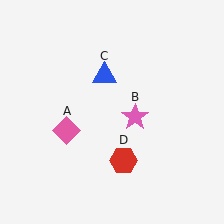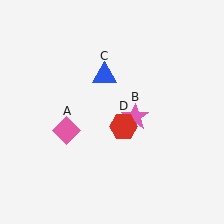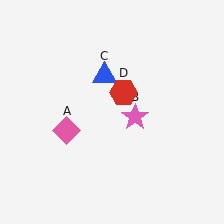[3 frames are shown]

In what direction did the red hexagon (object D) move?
The red hexagon (object D) moved up.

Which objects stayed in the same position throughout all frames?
Pink diamond (object A) and pink star (object B) and blue triangle (object C) remained stationary.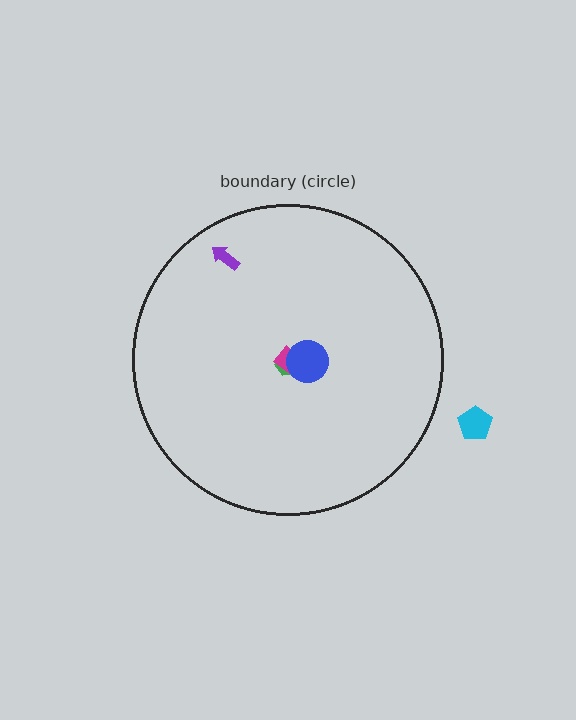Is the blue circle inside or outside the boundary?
Inside.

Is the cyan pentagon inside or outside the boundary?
Outside.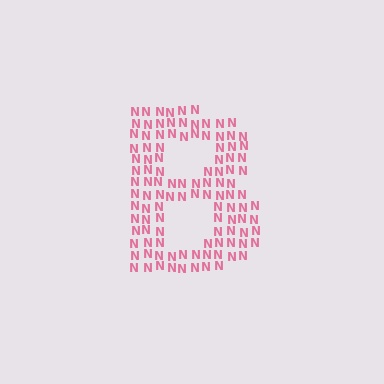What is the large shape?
The large shape is the letter B.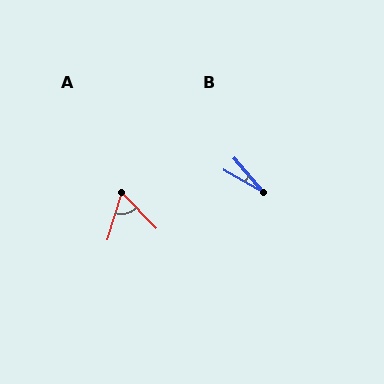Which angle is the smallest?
B, at approximately 19 degrees.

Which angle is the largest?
A, at approximately 62 degrees.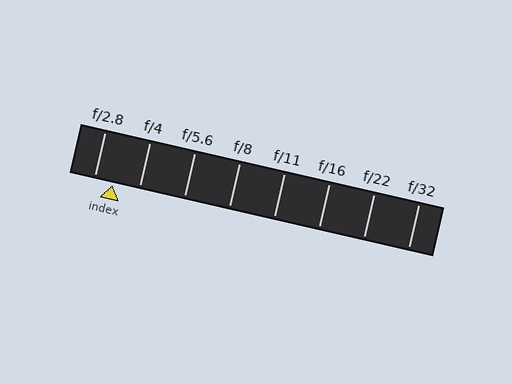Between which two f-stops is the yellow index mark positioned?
The index mark is between f/2.8 and f/4.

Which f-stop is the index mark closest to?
The index mark is closest to f/2.8.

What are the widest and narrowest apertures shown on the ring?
The widest aperture shown is f/2.8 and the narrowest is f/32.